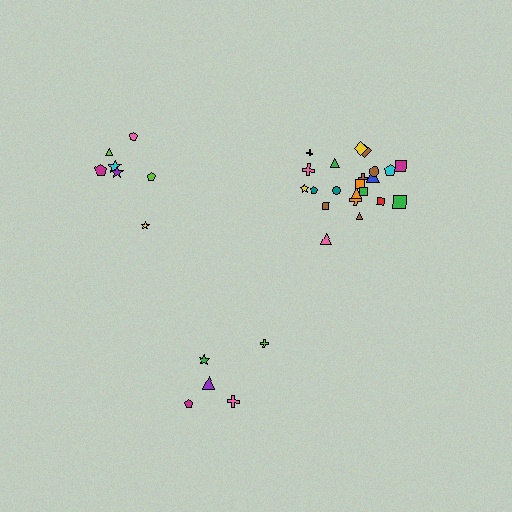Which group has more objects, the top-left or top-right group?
The top-right group.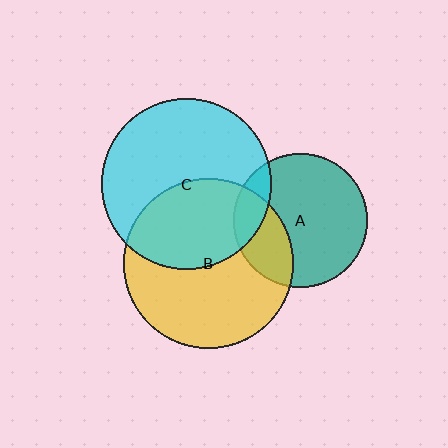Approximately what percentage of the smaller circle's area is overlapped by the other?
Approximately 40%.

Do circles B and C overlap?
Yes.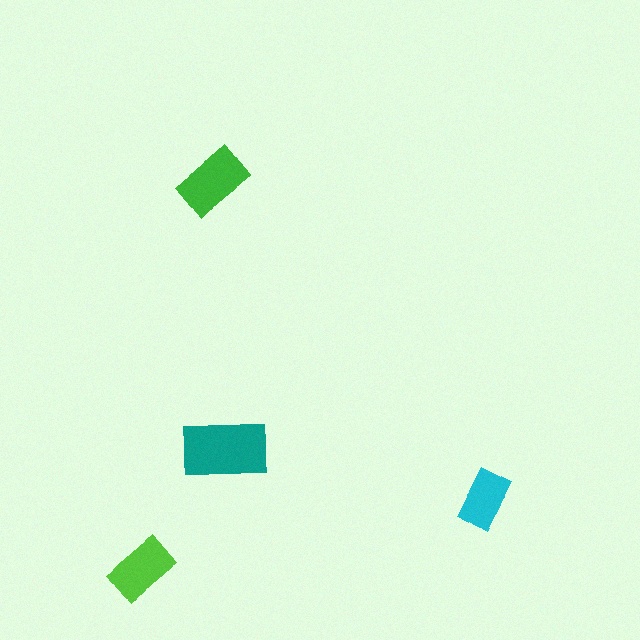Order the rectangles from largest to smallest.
the teal one, the green one, the lime one, the cyan one.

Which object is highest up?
The green rectangle is topmost.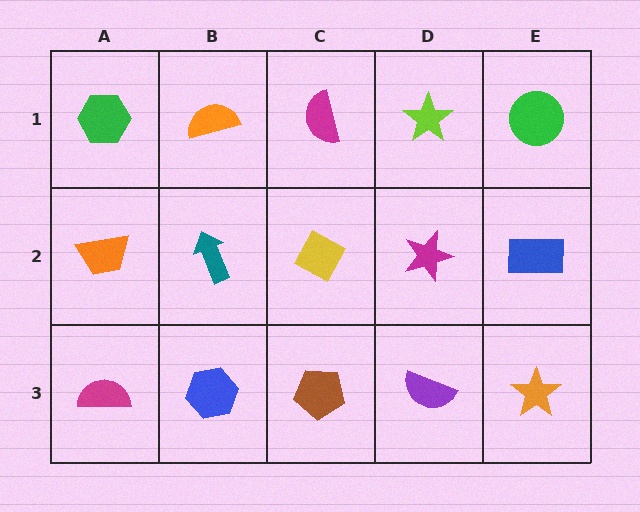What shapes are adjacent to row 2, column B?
An orange semicircle (row 1, column B), a blue hexagon (row 3, column B), an orange trapezoid (row 2, column A), a yellow diamond (row 2, column C).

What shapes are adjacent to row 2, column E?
A green circle (row 1, column E), an orange star (row 3, column E), a magenta star (row 2, column D).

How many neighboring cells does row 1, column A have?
2.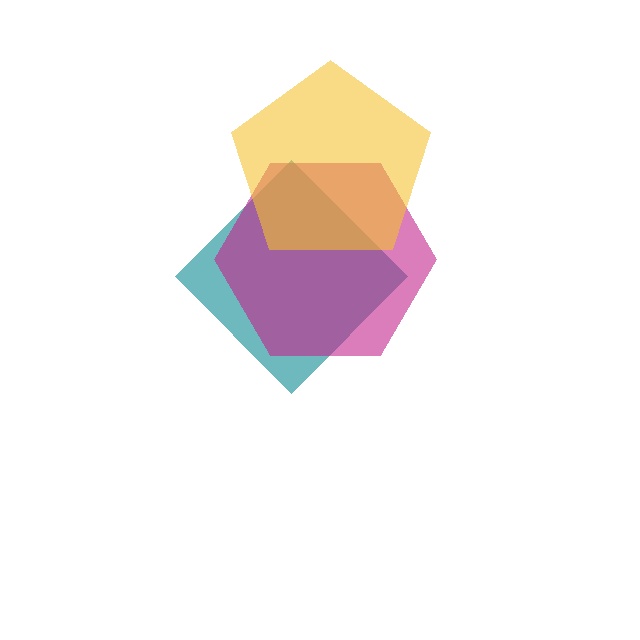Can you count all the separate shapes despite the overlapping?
Yes, there are 3 separate shapes.